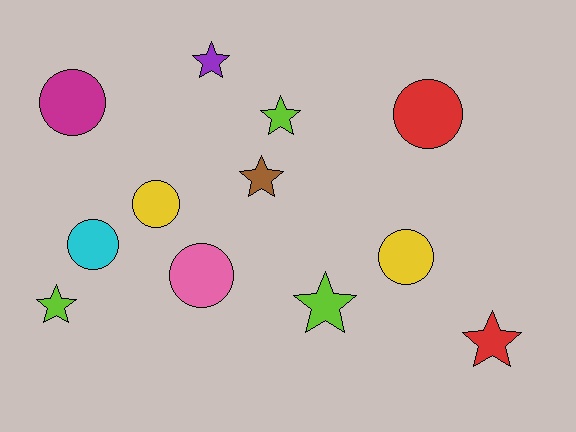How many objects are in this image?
There are 12 objects.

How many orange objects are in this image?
There are no orange objects.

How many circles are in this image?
There are 6 circles.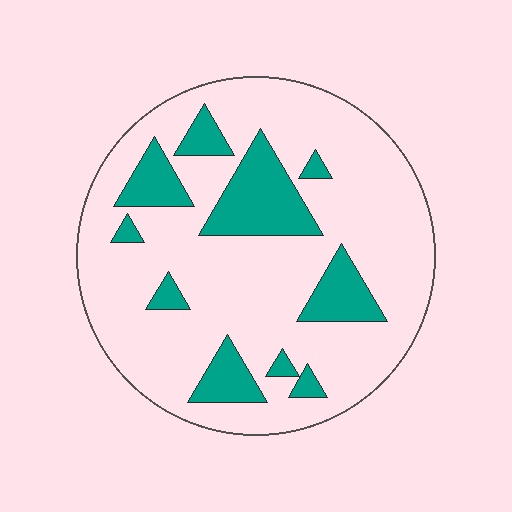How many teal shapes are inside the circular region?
10.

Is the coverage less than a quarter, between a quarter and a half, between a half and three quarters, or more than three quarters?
Less than a quarter.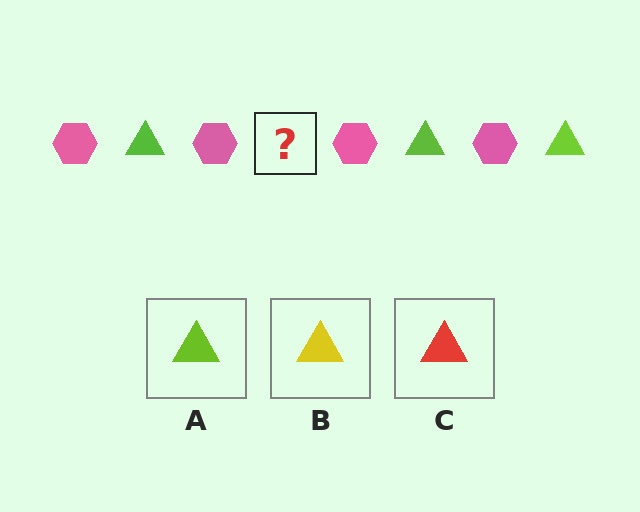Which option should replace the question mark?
Option A.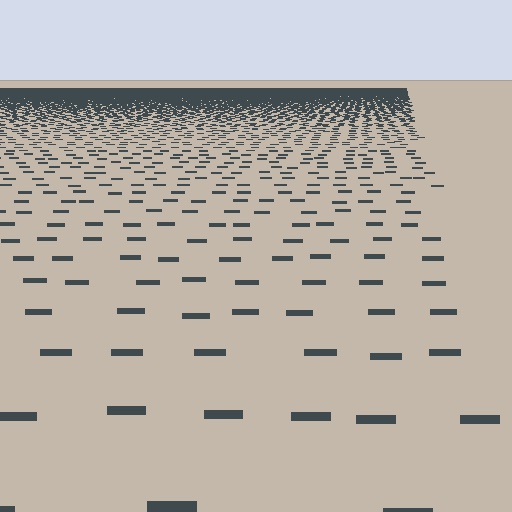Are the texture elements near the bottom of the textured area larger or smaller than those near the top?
Larger. Near the bottom, elements are closer to the viewer and appear at a bigger on-screen size.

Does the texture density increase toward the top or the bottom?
Density increases toward the top.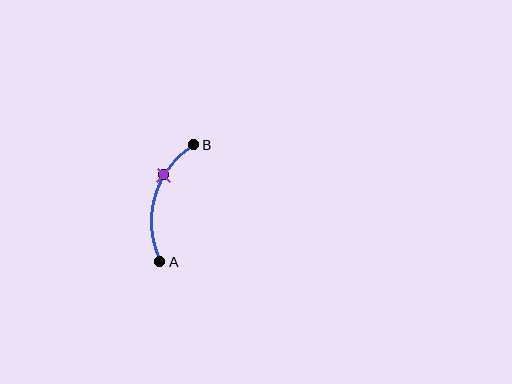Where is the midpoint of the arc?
The arc midpoint is the point on the curve farthest from the straight line joining A and B. It sits to the left of that line.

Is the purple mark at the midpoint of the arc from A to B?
No. The purple mark lies on the arc but is closer to endpoint B. The arc midpoint would be at the point on the curve equidistant along the arc from both A and B.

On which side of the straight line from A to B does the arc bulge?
The arc bulges to the left of the straight line connecting A and B.